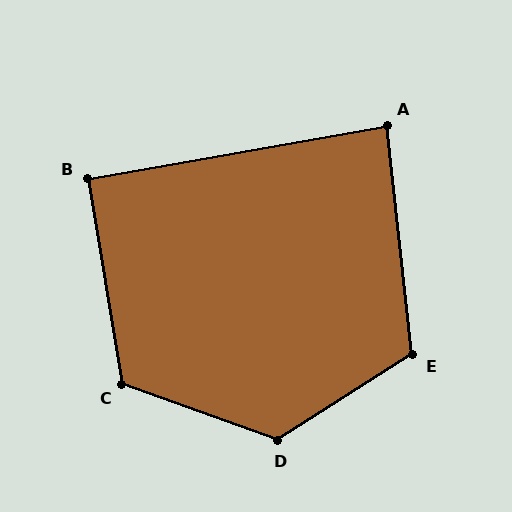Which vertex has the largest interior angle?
D, at approximately 128 degrees.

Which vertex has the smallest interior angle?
A, at approximately 86 degrees.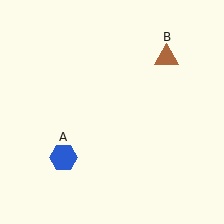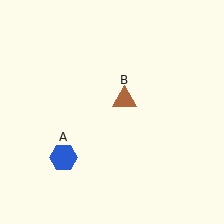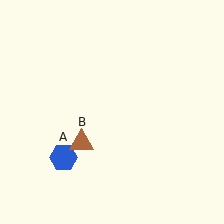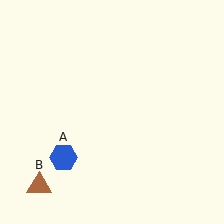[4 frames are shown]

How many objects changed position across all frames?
1 object changed position: brown triangle (object B).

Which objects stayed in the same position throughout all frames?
Blue hexagon (object A) remained stationary.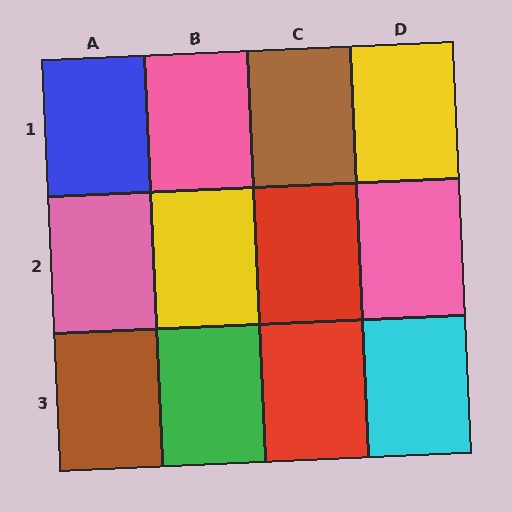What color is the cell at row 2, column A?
Pink.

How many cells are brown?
2 cells are brown.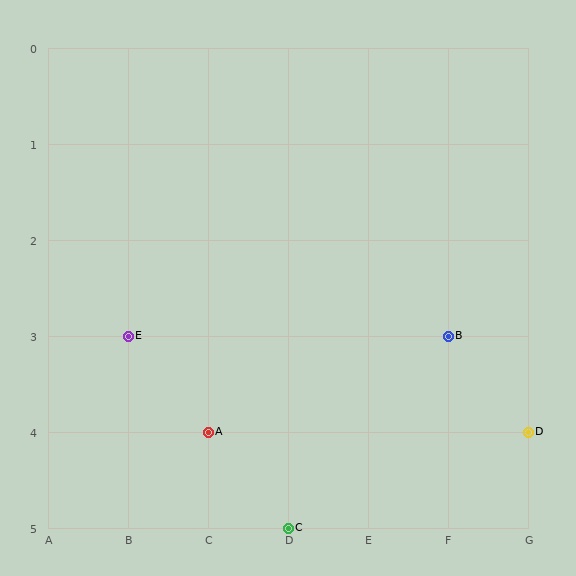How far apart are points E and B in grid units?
Points E and B are 4 columns apart.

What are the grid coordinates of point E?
Point E is at grid coordinates (B, 3).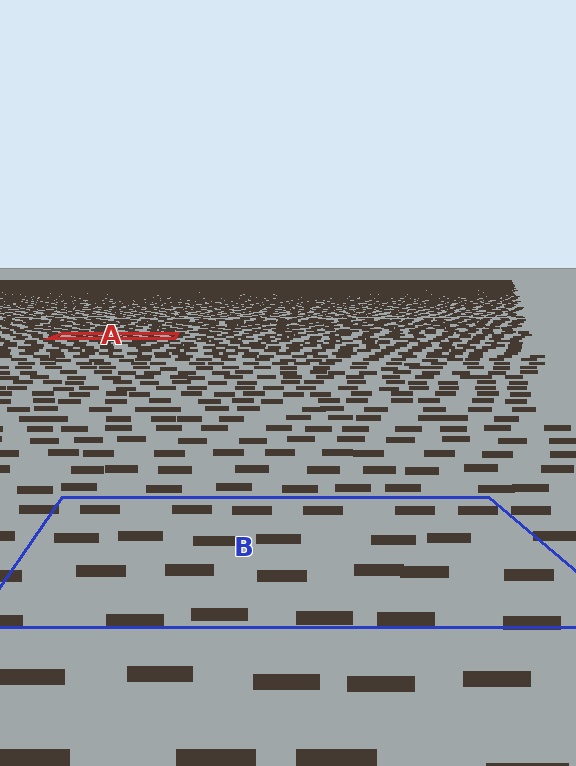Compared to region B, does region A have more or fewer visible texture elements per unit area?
Region A has more texture elements per unit area — they are packed more densely because it is farther away.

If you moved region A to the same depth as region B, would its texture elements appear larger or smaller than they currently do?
They would appear larger. At a closer depth, the same texture elements are projected at a bigger on-screen size.